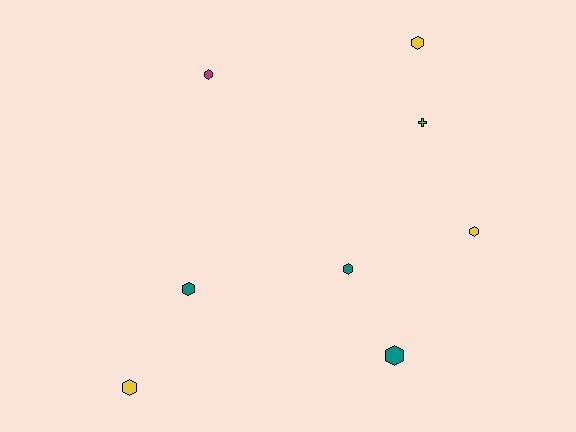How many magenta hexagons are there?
There is 1 magenta hexagon.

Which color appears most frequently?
Teal, with 3 objects.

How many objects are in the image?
There are 8 objects.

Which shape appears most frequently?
Hexagon, with 7 objects.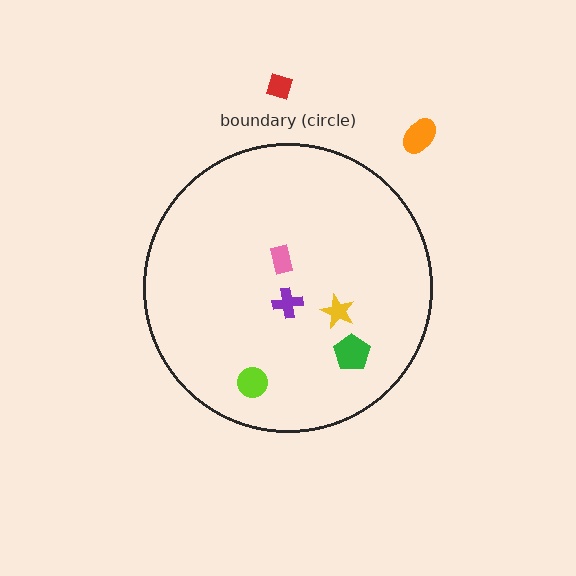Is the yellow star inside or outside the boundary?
Inside.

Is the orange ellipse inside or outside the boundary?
Outside.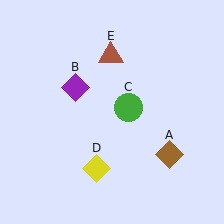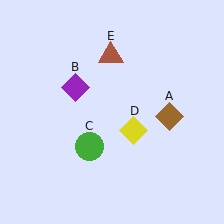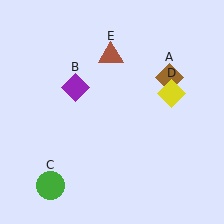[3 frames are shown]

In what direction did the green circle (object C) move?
The green circle (object C) moved down and to the left.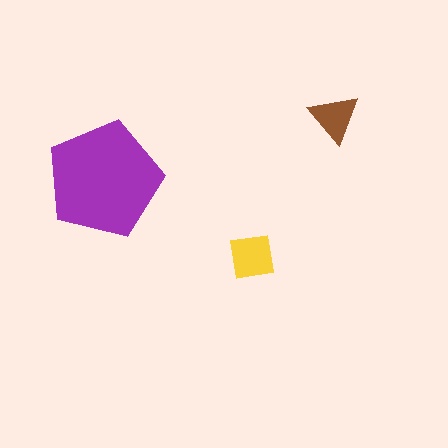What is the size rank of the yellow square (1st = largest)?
2nd.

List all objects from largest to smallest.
The purple pentagon, the yellow square, the brown triangle.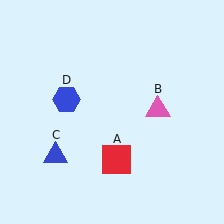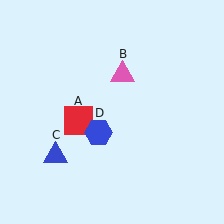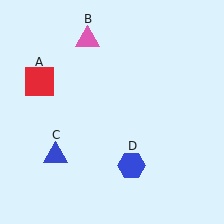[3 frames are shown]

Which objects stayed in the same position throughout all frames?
Blue triangle (object C) remained stationary.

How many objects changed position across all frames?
3 objects changed position: red square (object A), pink triangle (object B), blue hexagon (object D).